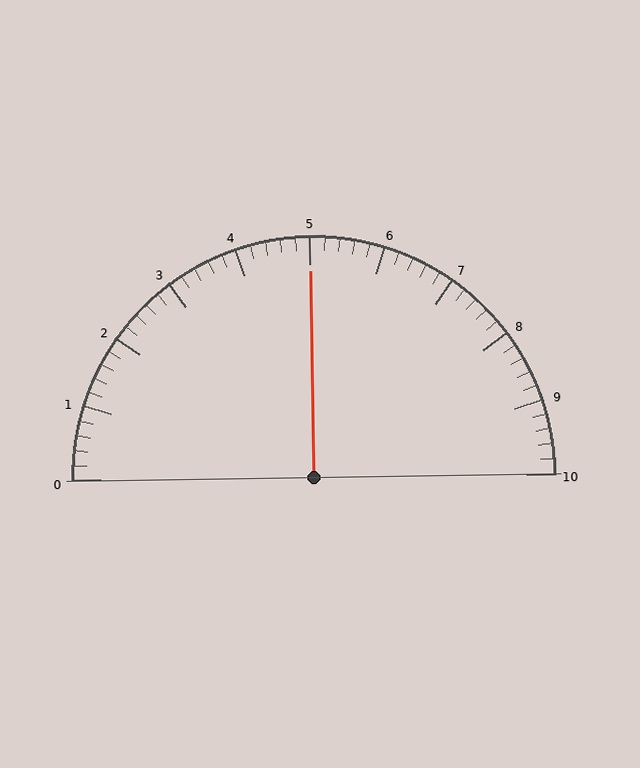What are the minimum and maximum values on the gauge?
The gauge ranges from 0 to 10.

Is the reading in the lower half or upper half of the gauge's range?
The reading is in the upper half of the range (0 to 10).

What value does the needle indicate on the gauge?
The needle indicates approximately 5.0.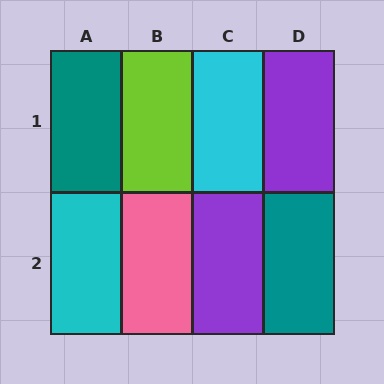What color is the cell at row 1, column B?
Lime.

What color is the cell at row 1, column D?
Purple.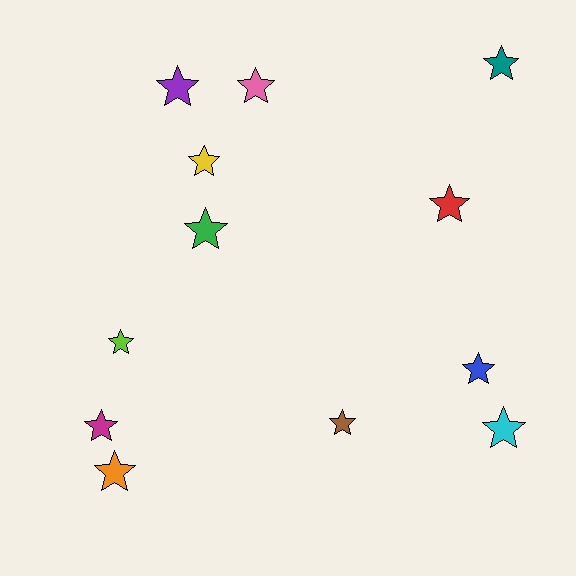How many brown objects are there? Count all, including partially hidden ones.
There is 1 brown object.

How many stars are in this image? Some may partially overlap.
There are 12 stars.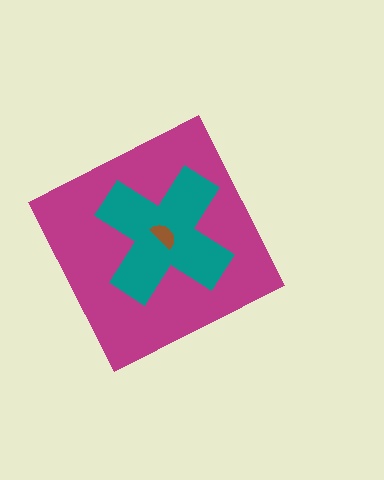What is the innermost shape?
The brown semicircle.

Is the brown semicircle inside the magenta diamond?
Yes.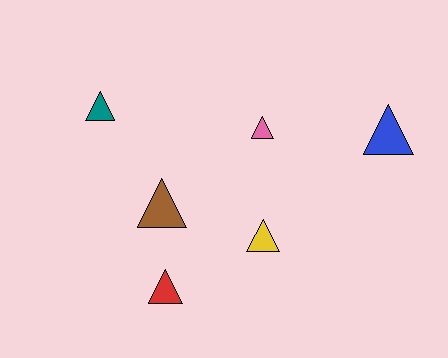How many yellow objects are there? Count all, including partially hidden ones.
There is 1 yellow object.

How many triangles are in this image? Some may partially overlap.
There are 6 triangles.